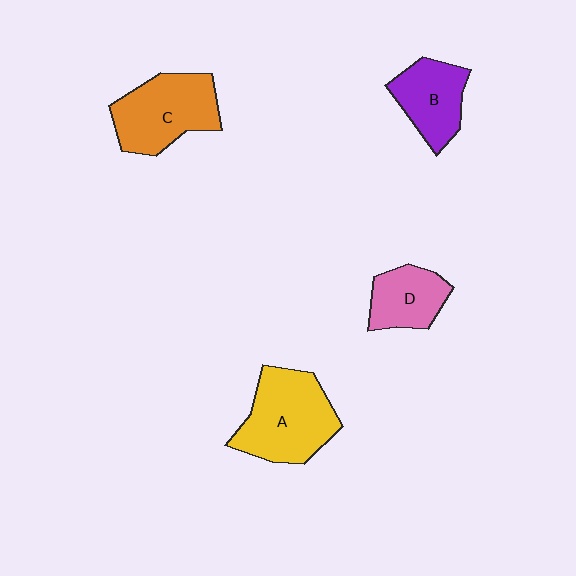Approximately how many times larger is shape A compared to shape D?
Approximately 1.7 times.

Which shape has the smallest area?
Shape D (pink).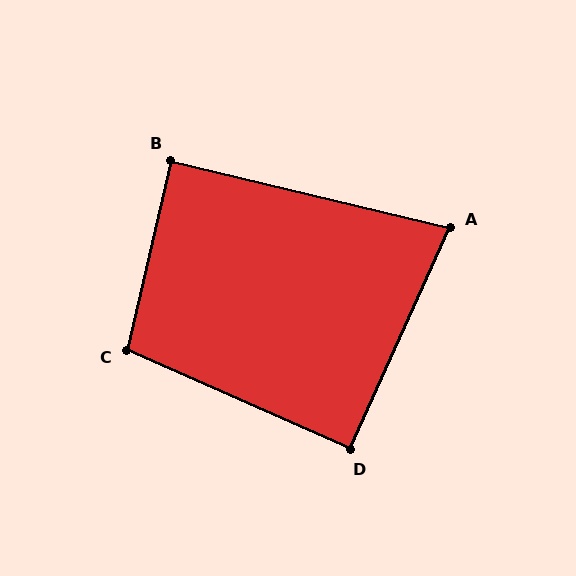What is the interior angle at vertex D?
Approximately 90 degrees (approximately right).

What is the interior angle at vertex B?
Approximately 90 degrees (approximately right).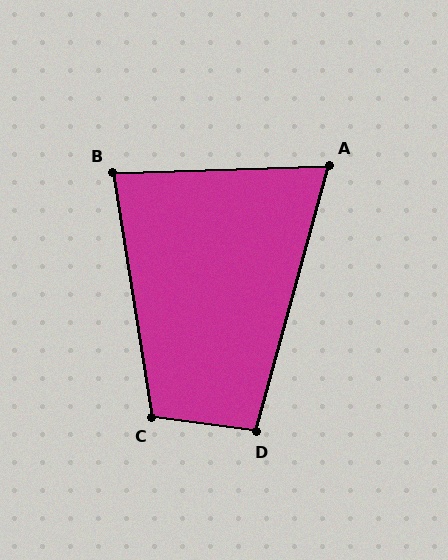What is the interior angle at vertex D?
Approximately 97 degrees (obtuse).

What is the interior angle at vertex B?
Approximately 83 degrees (acute).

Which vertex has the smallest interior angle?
A, at approximately 73 degrees.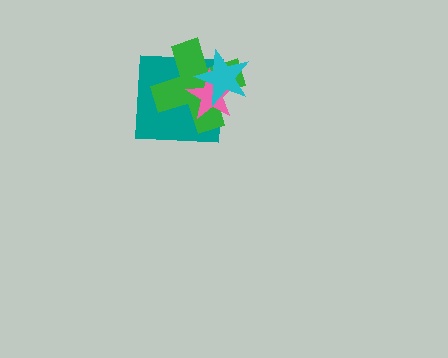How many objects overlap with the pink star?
3 objects overlap with the pink star.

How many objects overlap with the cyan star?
3 objects overlap with the cyan star.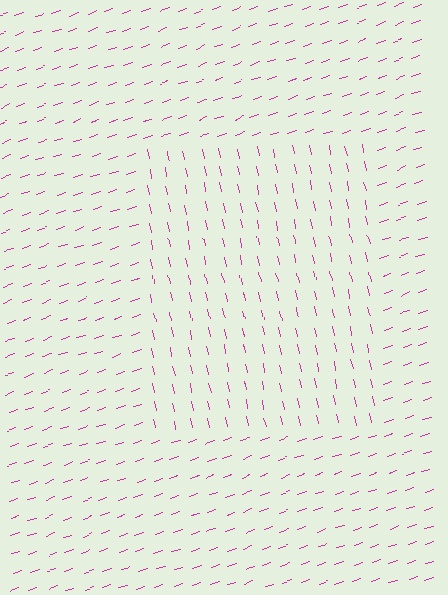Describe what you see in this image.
The image is filled with small magenta line segments. A rectangle region in the image has lines oriented differently from the surrounding lines, creating a visible texture boundary.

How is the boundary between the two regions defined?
The boundary is defined purely by a change in line orientation (approximately 83 degrees difference). All lines are the same color and thickness.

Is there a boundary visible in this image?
Yes, there is a texture boundary formed by a change in line orientation.